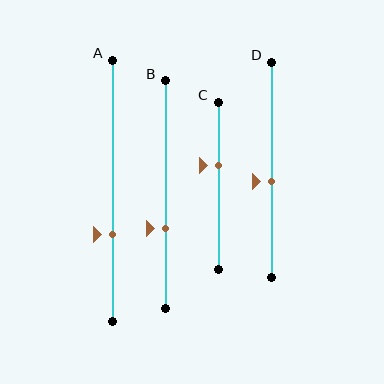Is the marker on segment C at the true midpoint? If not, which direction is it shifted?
No, the marker on segment C is shifted upward by about 12% of the segment length.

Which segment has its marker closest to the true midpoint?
Segment D has its marker closest to the true midpoint.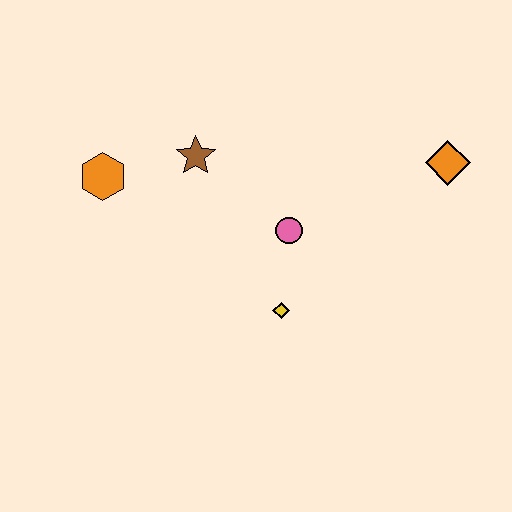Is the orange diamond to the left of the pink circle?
No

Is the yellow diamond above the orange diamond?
No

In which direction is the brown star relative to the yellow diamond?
The brown star is above the yellow diamond.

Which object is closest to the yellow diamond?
The pink circle is closest to the yellow diamond.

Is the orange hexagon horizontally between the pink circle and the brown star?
No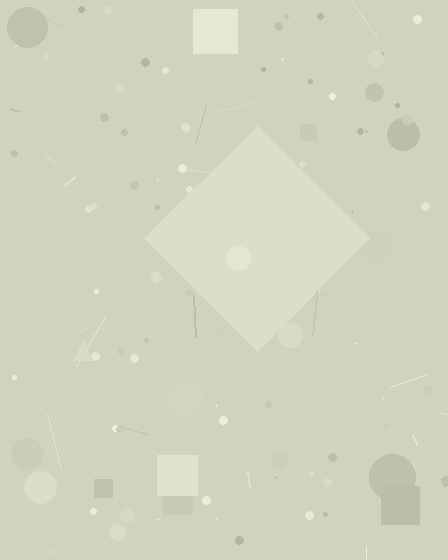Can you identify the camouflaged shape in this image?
The camouflaged shape is a diamond.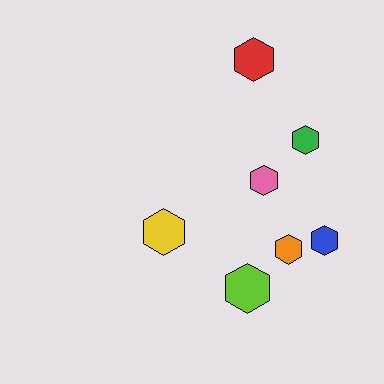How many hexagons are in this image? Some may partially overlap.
There are 7 hexagons.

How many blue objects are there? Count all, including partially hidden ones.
There is 1 blue object.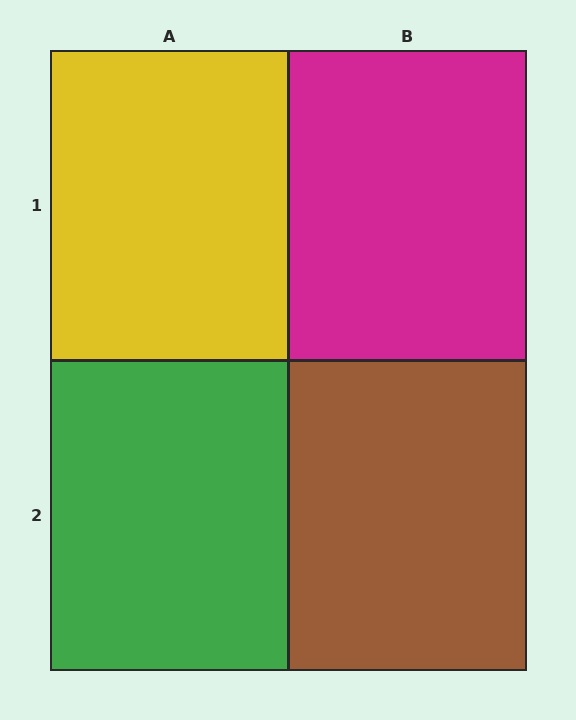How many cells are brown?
1 cell is brown.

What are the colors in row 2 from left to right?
Green, brown.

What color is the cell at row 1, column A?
Yellow.